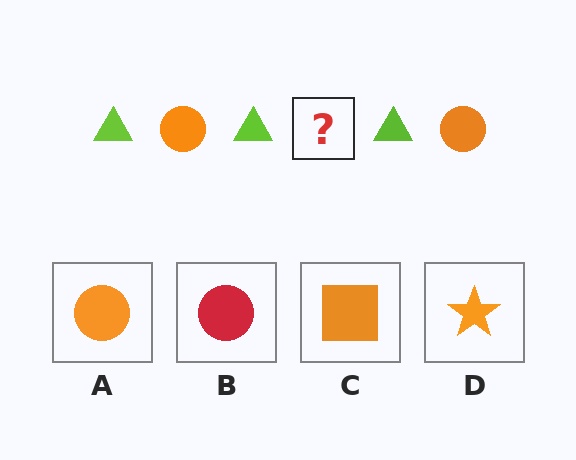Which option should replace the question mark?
Option A.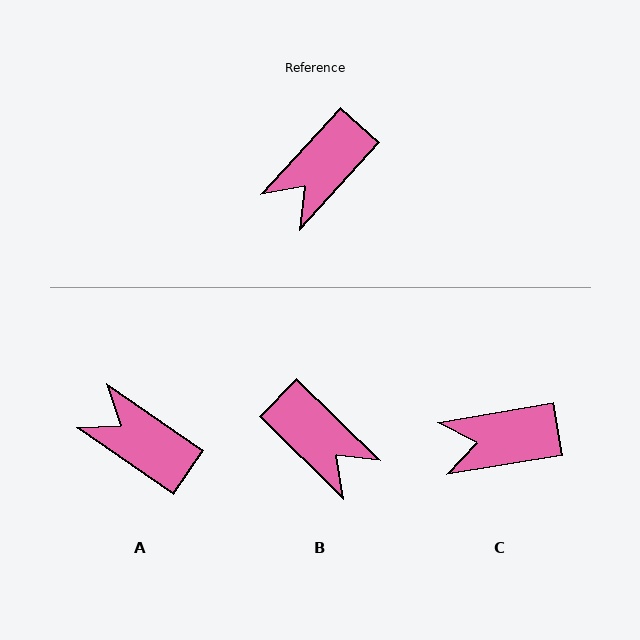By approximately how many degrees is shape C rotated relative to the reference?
Approximately 38 degrees clockwise.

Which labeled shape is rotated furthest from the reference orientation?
B, about 88 degrees away.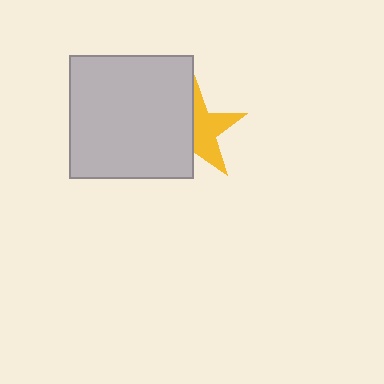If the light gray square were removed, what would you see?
You would see the complete yellow star.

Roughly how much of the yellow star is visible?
About half of it is visible (roughly 52%).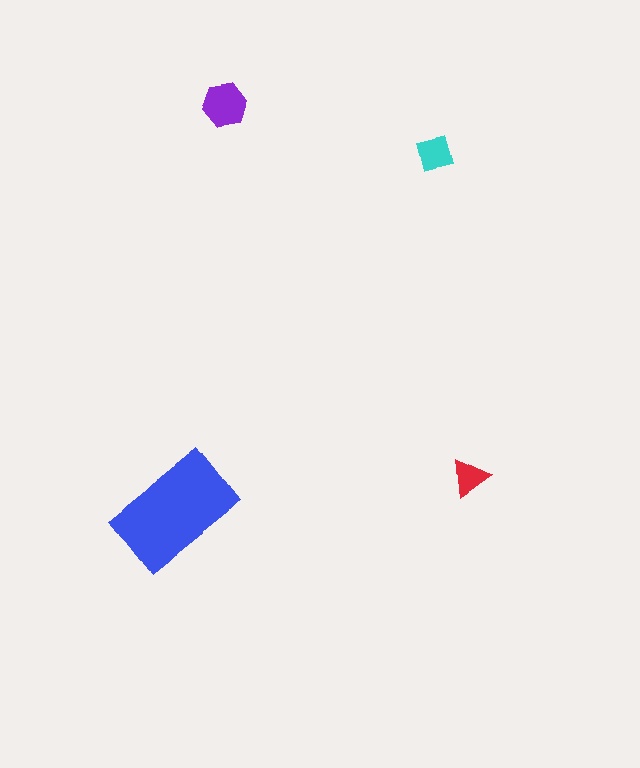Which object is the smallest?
The red triangle.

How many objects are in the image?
There are 4 objects in the image.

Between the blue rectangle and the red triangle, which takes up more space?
The blue rectangle.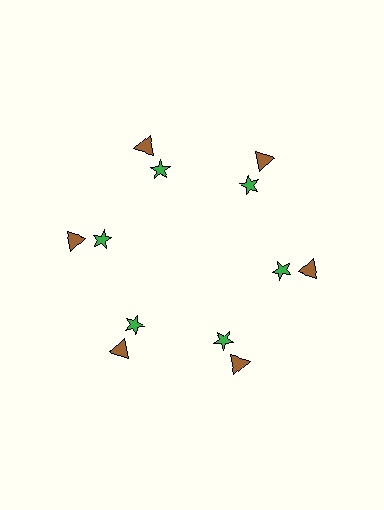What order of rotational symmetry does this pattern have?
This pattern has 6-fold rotational symmetry.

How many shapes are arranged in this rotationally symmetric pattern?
There are 12 shapes, arranged in 6 groups of 2.